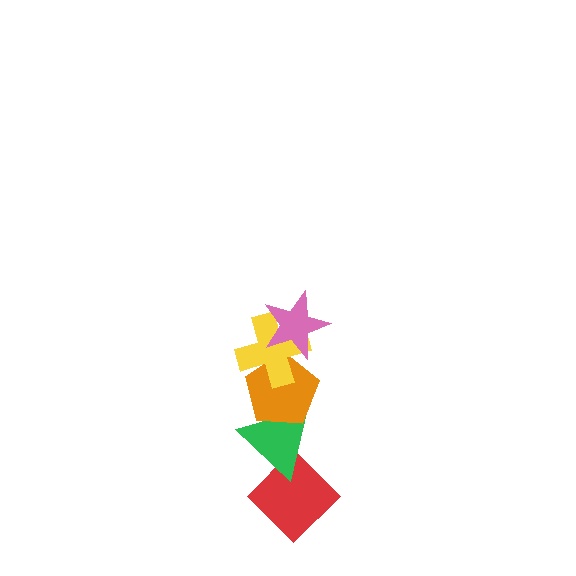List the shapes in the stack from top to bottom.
From top to bottom: the pink star, the yellow cross, the orange pentagon, the green triangle, the red diamond.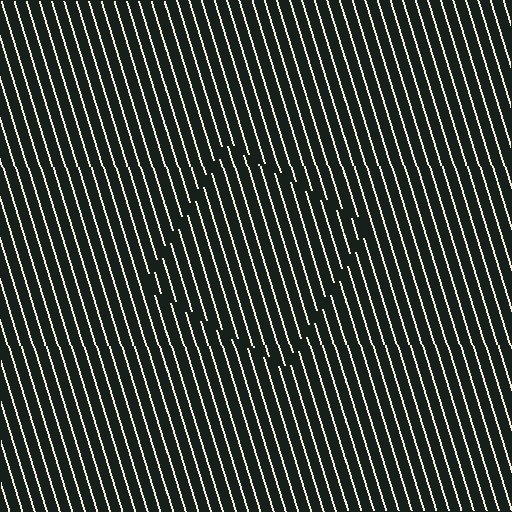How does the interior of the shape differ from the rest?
The interior of the shape contains the same grating, shifted by half a period — the contour is defined by the phase discontinuity where line-ends from the inner and outer gratings abut.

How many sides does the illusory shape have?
4 sides — the line-ends trace a square.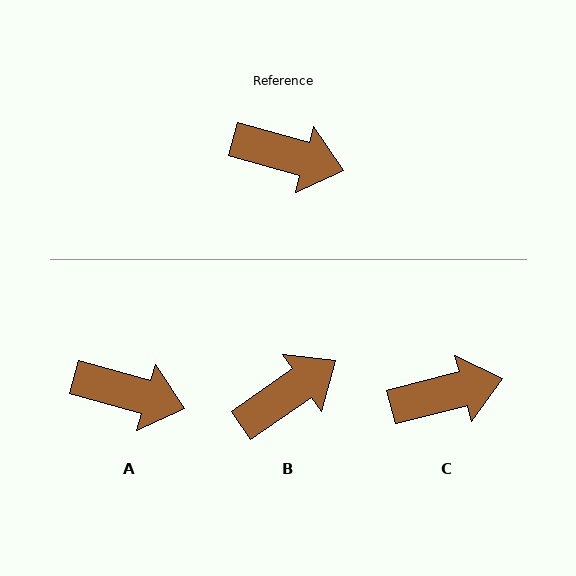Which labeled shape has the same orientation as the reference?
A.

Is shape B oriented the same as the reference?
No, it is off by about 51 degrees.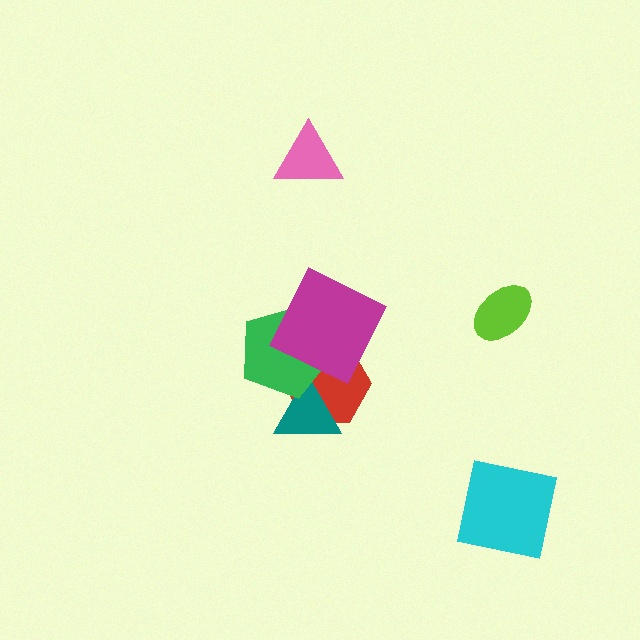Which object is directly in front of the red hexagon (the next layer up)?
The teal triangle is directly in front of the red hexagon.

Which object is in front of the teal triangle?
The green pentagon is in front of the teal triangle.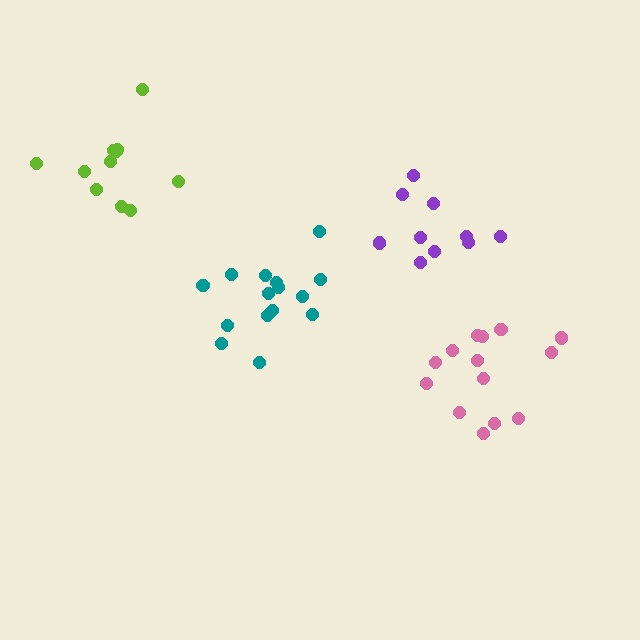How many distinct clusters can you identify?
There are 4 distinct clusters.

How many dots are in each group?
Group 1: 15 dots, Group 2: 14 dots, Group 3: 11 dots, Group 4: 10 dots (50 total).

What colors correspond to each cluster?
The clusters are colored: teal, pink, lime, purple.